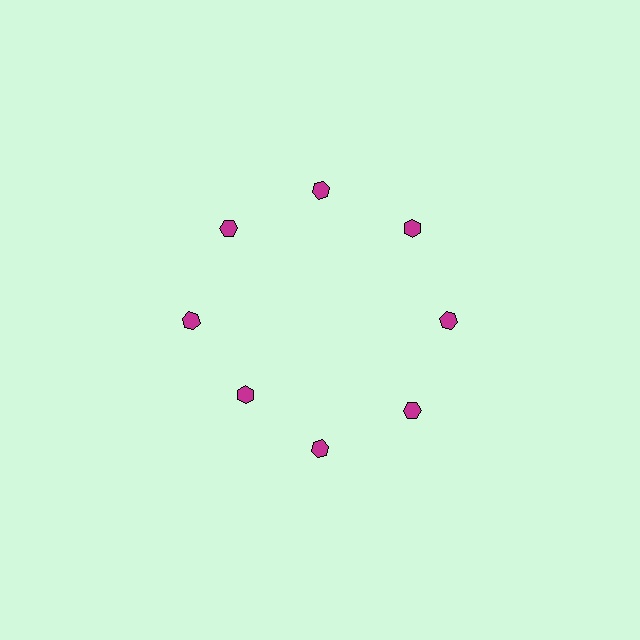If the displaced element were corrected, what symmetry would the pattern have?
It would have 8-fold rotational symmetry — the pattern would map onto itself every 45 degrees.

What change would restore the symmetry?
The symmetry would be restored by moving it outward, back onto the ring so that all 8 hexagons sit at equal angles and equal distance from the center.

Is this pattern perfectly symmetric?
No. The 8 magenta hexagons are arranged in a ring, but one element near the 8 o'clock position is pulled inward toward the center, breaking the 8-fold rotational symmetry.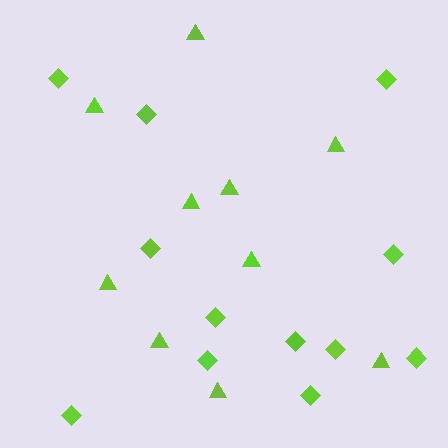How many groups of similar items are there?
There are 2 groups: one group of diamonds (12) and one group of triangles (10).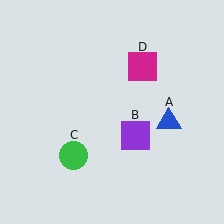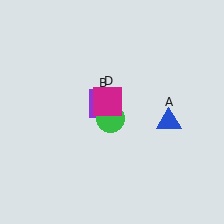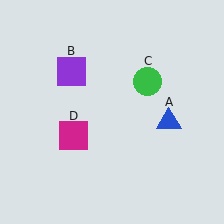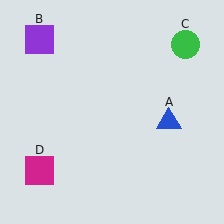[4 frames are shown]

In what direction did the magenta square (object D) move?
The magenta square (object D) moved down and to the left.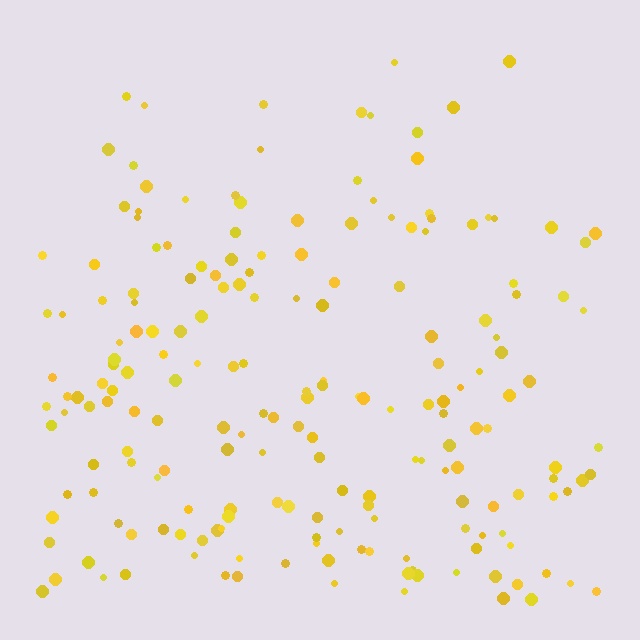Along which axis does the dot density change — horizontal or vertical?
Vertical.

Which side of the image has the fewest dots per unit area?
The top.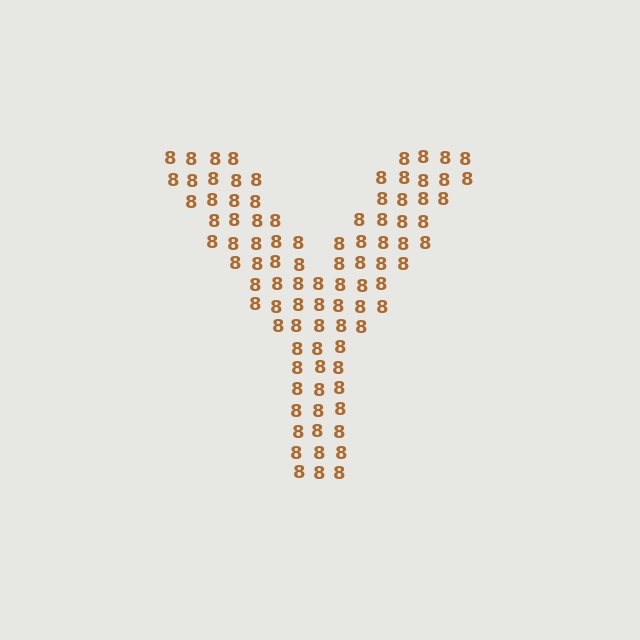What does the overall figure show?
The overall figure shows the letter Y.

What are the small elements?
The small elements are digit 8's.